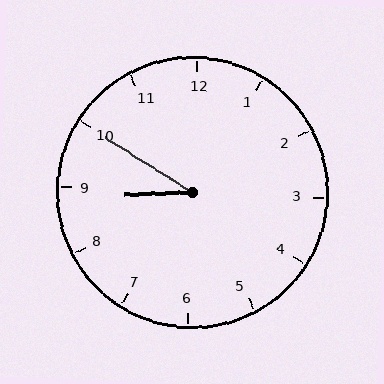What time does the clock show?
8:50.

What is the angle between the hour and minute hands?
Approximately 35 degrees.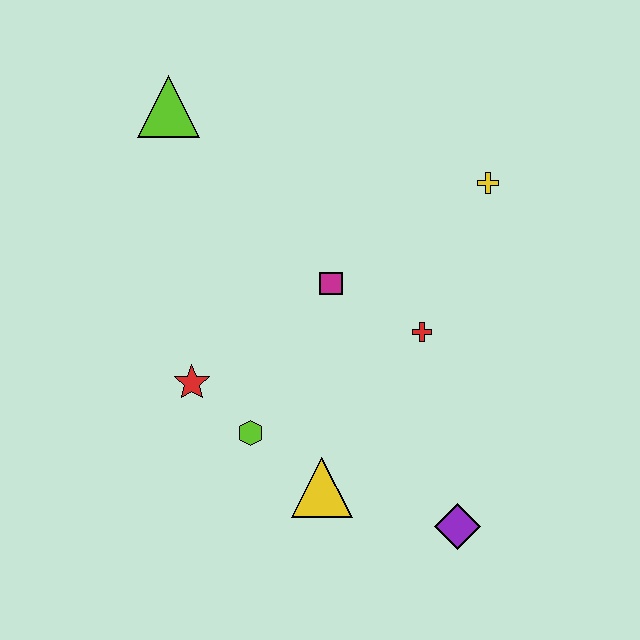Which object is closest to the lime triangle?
The magenta square is closest to the lime triangle.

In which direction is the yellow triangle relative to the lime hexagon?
The yellow triangle is to the right of the lime hexagon.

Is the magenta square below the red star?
No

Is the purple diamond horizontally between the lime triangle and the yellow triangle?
No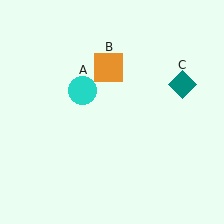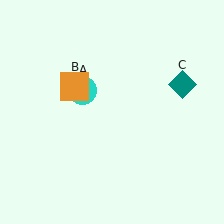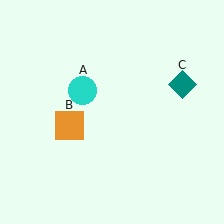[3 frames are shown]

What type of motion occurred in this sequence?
The orange square (object B) rotated counterclockwise around the center of the scene.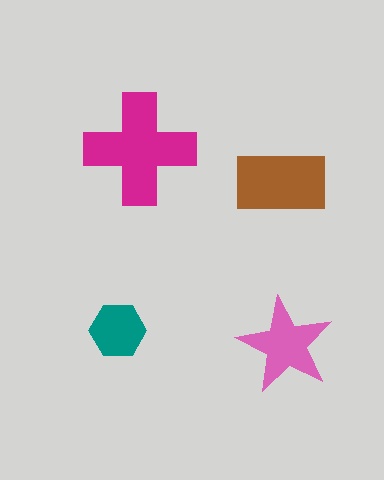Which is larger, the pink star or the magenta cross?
The magenta cross.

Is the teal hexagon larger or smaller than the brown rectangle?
Smaller.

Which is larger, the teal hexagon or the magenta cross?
The magenta cross.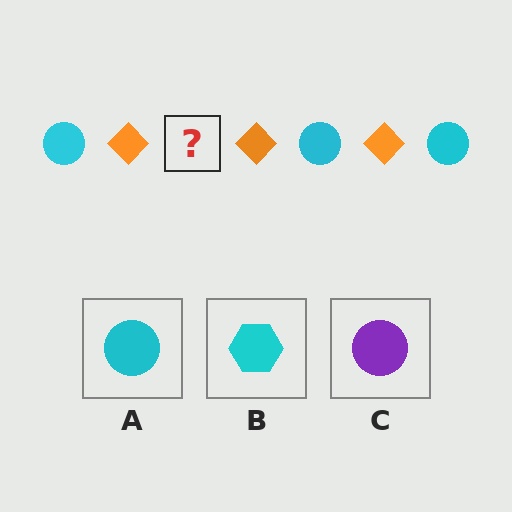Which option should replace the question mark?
Option A.